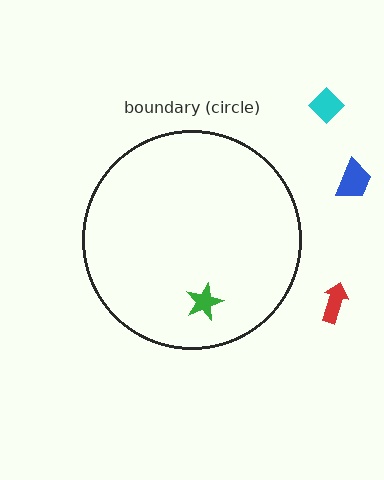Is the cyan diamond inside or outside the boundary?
Outside.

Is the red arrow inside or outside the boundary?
Outside.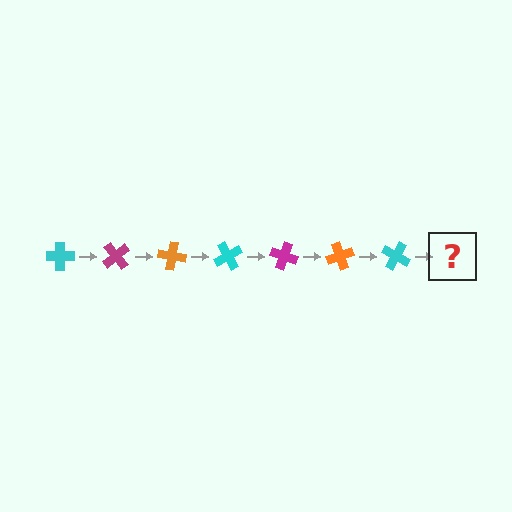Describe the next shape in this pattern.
It should be a magenta cross, rotated 350 degrees from the start.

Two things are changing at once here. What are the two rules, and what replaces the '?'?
The two rules are that it rotates 50 degrees each step and the color cycles through cyan, magenta, and orange. The '?' should be a magenta cross, rotated 350 degrees from the start.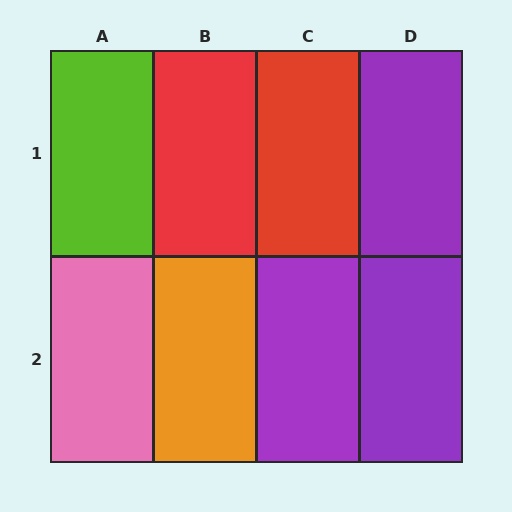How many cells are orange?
1 cell is orange.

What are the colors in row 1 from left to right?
Lime, red, red, purple.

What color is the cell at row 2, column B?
Orange.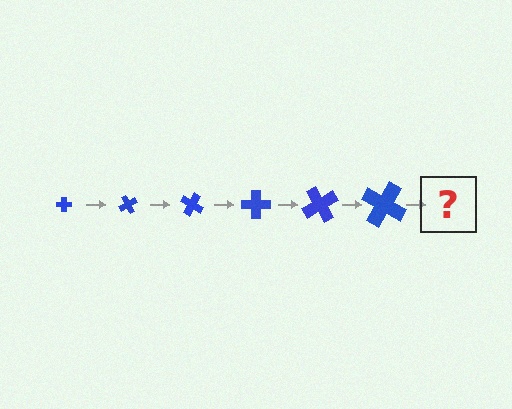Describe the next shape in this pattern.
It should be a cross, larger than the previous one and rotated 360 degrees from the start.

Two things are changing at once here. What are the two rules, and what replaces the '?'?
The two rules are that the cross grows larger each step and it rotates 60 degrees each step. The '?' should be a cross, larger than the previous one and rotated 360 degrees from the start.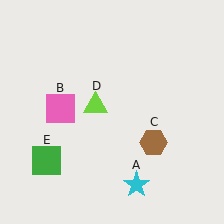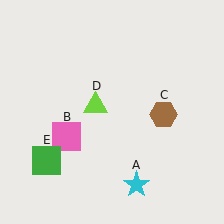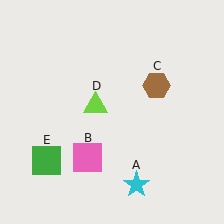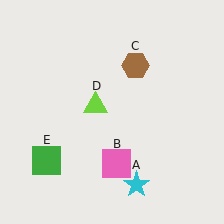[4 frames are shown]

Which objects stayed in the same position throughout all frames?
Cyan star (object A) and lime triangle (object D) and green square (object E) remained stationary.